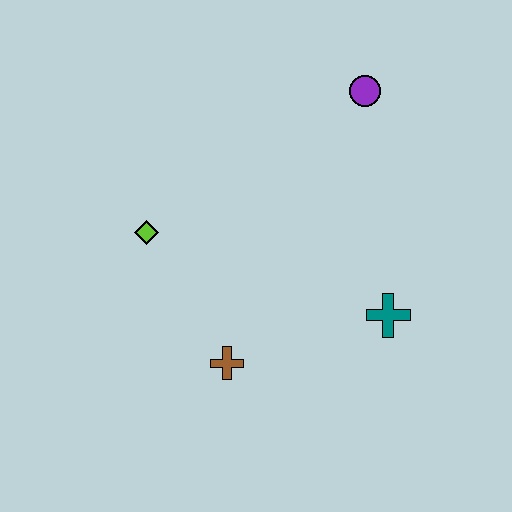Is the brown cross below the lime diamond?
Yes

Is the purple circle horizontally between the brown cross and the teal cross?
Yes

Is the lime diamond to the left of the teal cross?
Yes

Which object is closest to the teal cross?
The brown cross is closest to the teal cross.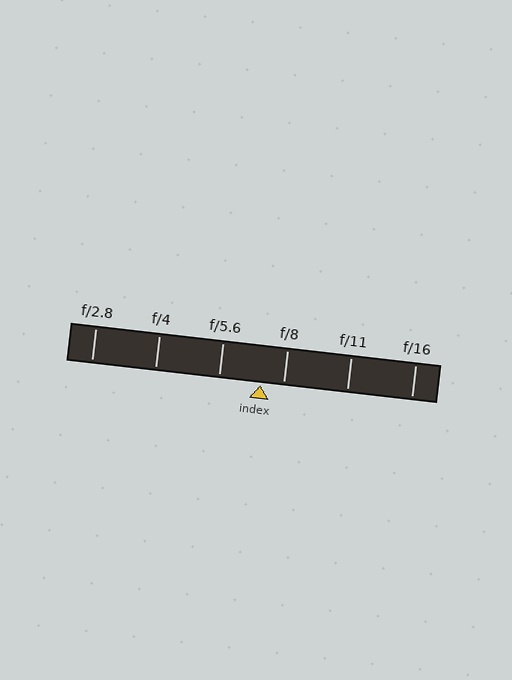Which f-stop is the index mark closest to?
The index mark is closest to f/8.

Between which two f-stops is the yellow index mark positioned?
The index mark is between f/5.6 and f/8.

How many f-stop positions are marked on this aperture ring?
There are 6 f-stop positions marked.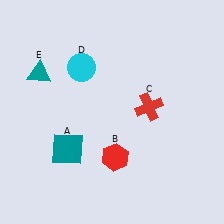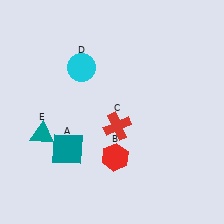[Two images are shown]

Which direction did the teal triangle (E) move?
The teal triangle (E) moved down.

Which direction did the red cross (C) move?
The red cross (C) moved left.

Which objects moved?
The objects that moved are: the red cross (C), the teal triangle (E).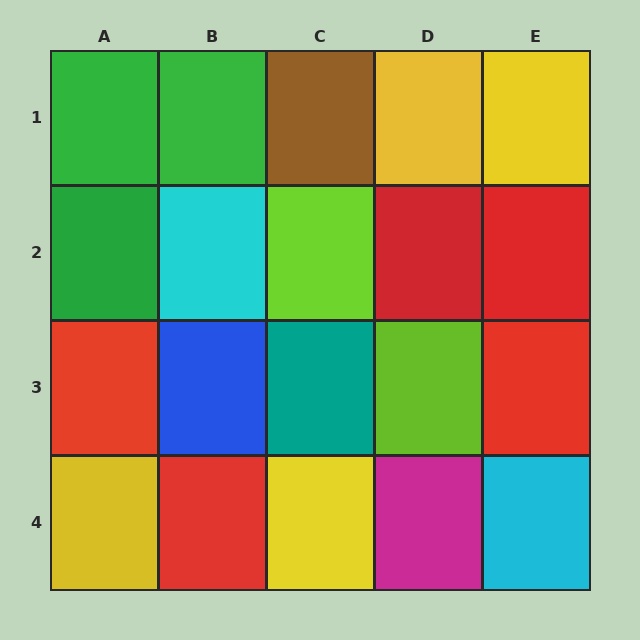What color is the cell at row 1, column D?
Yellow.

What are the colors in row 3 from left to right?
Red, blue, teal, lime, red.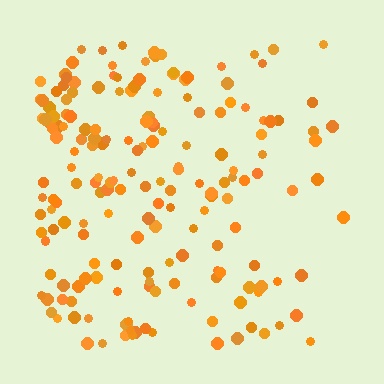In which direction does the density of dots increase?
From right to left, with the left side densest.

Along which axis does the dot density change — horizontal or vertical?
Horizontal.